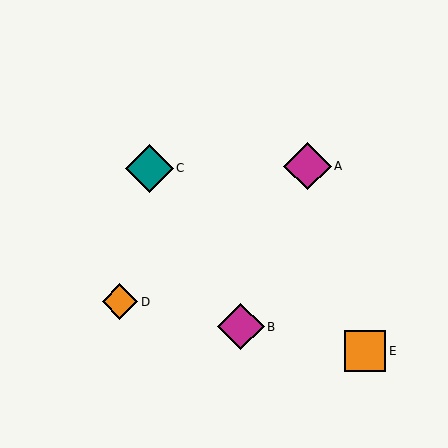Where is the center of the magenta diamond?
The center of the magenta diamond is at (241, 327).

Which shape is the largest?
The teal diamond (labeled C) is the largest.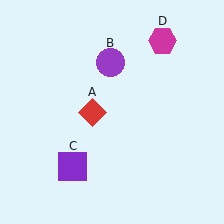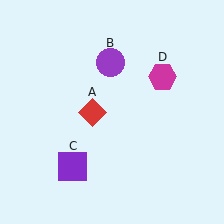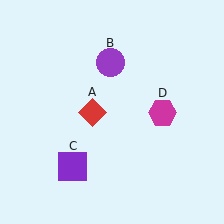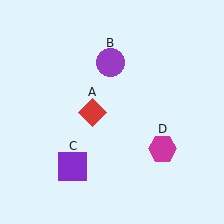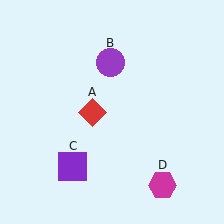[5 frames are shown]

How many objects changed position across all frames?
1 object changed position: magenta hexagon (object D).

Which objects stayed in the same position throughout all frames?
Red diamond (object A) and purple circle (object B) and purple square (object C) remained stationary.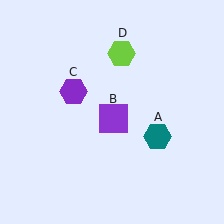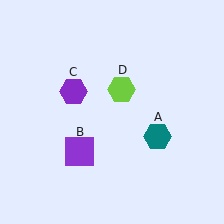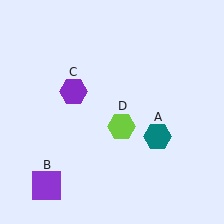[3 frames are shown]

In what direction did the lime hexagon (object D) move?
The lime hexagon (object D) moved down.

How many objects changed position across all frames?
2 objects changed position: purple square (object B), lime hexagon (object D).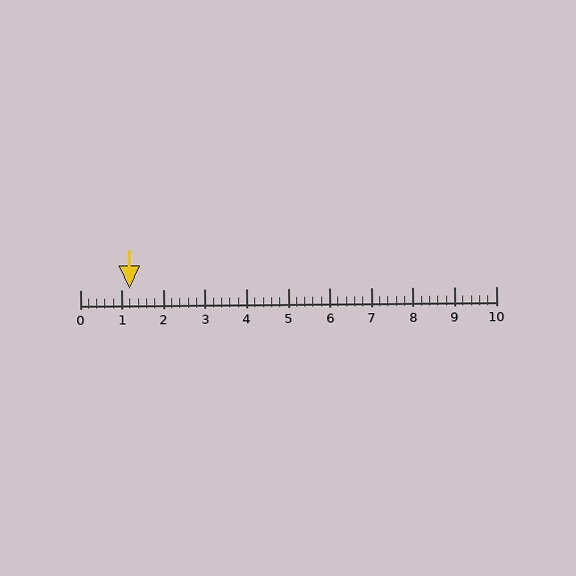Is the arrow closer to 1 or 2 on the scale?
The arrow is closer to 1.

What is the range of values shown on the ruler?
The ruler shows values from 0 to 10.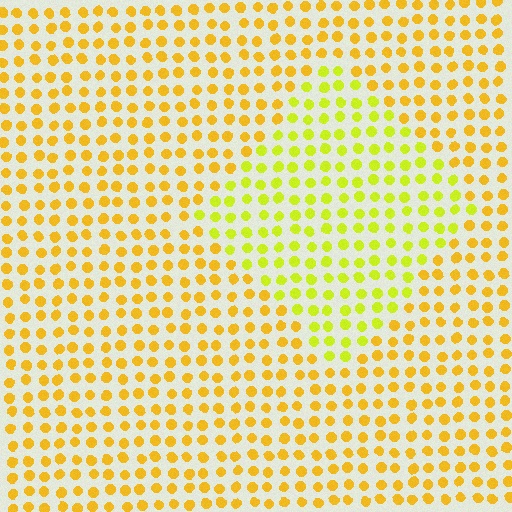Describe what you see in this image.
The image is filled with small yellow elements in a uniform arrangement. A diamond-shaped region is visible where the elements are tinted to a slightly different hue, forming a subtle color boundary.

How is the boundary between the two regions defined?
The boundary is defined purely by a slight shift in hue (about 27 degrees). Spacing, size, and orientation are identical on both sides.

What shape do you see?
I see a diamond.